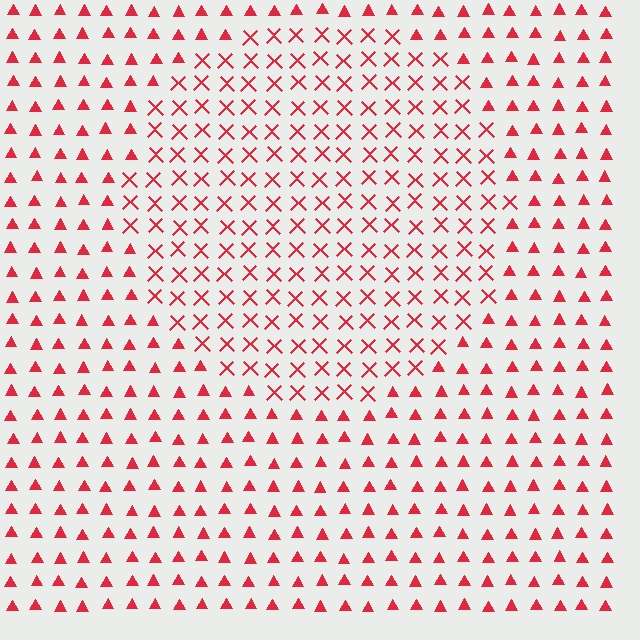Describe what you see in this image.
The image is filled with small red elements arranged in a uniform grid. A circle-shaped region contains X marks, while the surrounding area contains triangles. The boundary is defined purely by the change in element shape.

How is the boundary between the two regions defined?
The boundary is defined by a change in element shape: X marks inside vs. triangles outside. All elements share the same color and spacing.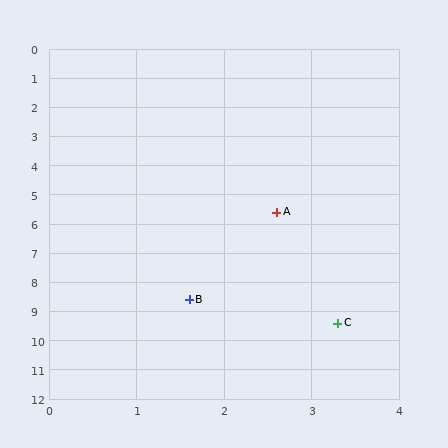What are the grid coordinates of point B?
Point B is at approximately (1.6, 8.6).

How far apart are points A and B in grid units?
Points A and B are about 3.2 grid units apart.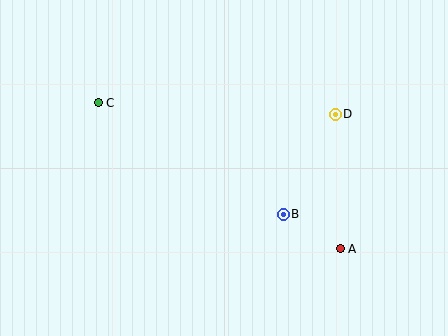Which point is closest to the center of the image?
Point B at (283, 214) is closest to the center.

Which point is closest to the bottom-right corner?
Point A is closest to the bottom-right corner.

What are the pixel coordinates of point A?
Point A is at (340, 249).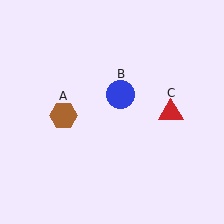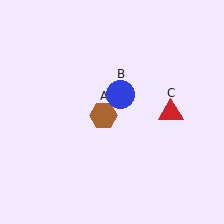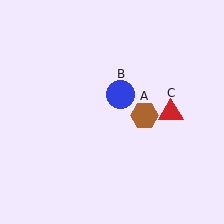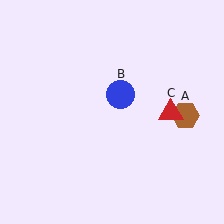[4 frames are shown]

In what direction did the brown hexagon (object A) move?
The brown hexagon (object A) moved right.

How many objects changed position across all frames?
1 object changed position: brown hexagon (object A).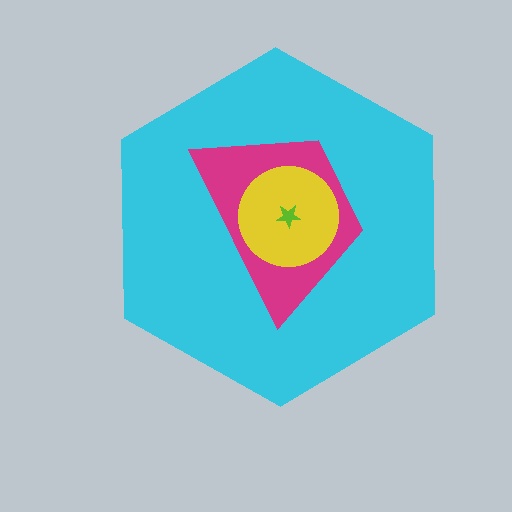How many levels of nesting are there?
4.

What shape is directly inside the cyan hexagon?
The magenta trapezoid.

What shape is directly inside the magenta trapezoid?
The yellow circle.